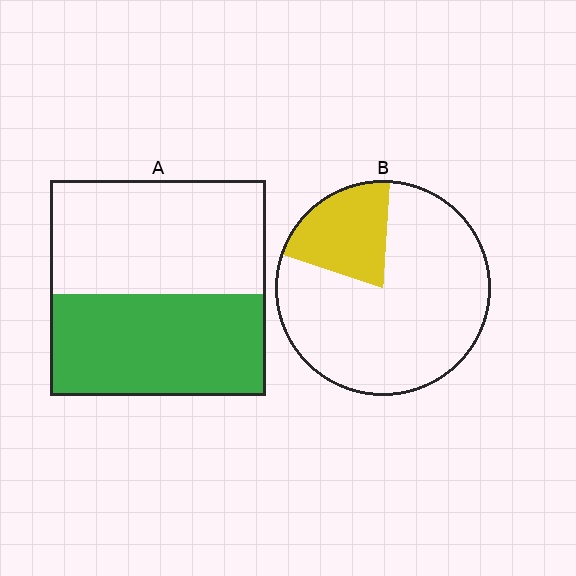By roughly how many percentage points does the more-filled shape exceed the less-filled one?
By roughly 25 percentage points (A over B).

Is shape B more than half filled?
No.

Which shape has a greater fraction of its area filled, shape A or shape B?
Shape A.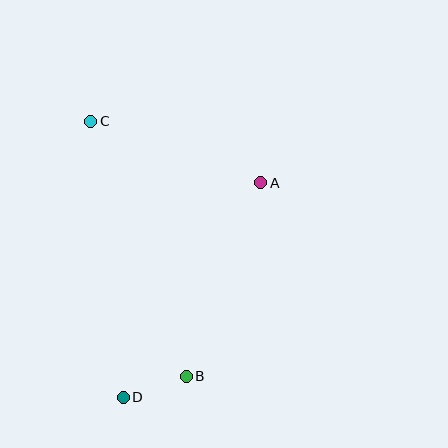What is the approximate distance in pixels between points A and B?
The distance between A and B is approximately 207 pixels.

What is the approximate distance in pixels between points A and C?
The distance between A and C is approximately 181 pixels.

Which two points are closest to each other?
Points B and D are closest to each other.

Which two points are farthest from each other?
Points C and D are farthest from each other.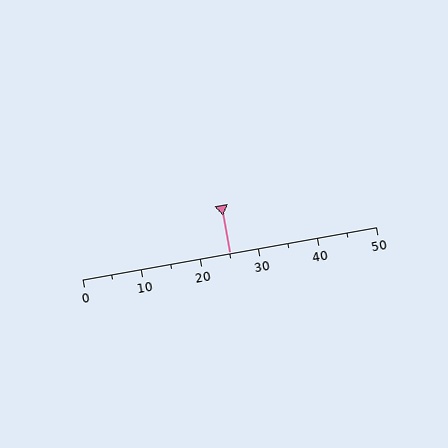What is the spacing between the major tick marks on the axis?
The major ticks are spaced 10 apart.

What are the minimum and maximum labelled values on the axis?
The axis runs from 0 to 50.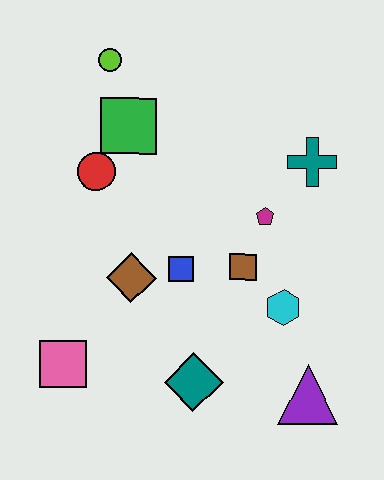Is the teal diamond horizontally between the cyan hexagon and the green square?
Yes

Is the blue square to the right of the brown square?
No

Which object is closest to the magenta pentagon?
The brown square is closest to the magenta pentagon.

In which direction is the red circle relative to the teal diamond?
The red circle is above the teal diamond.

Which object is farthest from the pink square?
The teal cross is farthest from the pink square.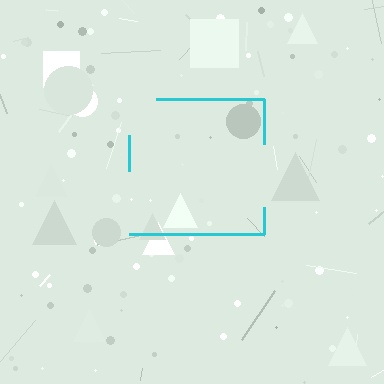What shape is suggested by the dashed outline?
The dashed outline suggests a square.